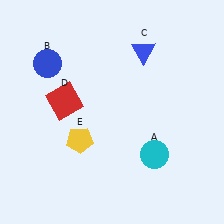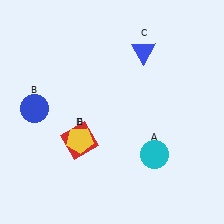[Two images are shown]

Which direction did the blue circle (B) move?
The blue circle (B) moved down.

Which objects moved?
The objects that moved are: the blue circle (B), the red square (D).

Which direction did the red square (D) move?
The red square (D) moved down.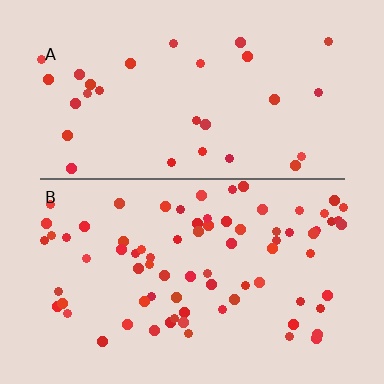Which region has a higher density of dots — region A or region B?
B (the bottom).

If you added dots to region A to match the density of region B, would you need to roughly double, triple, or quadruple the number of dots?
Approximately triple.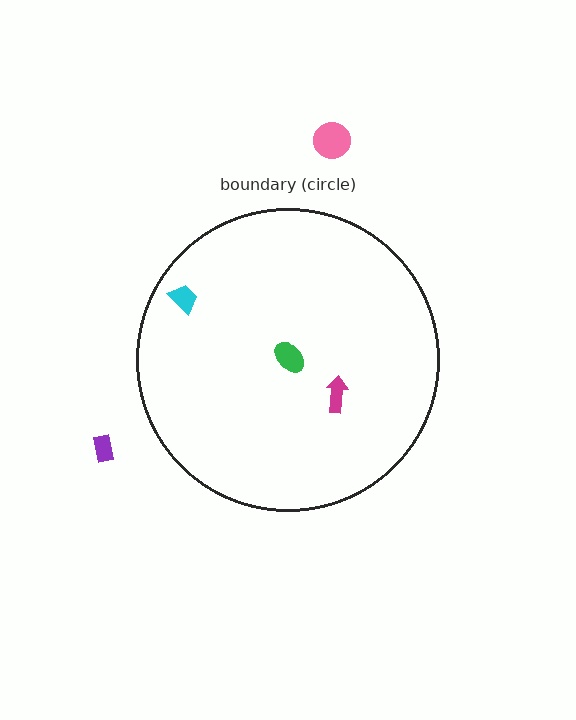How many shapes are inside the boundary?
3 inside, 2 outside.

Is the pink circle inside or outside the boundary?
Outside.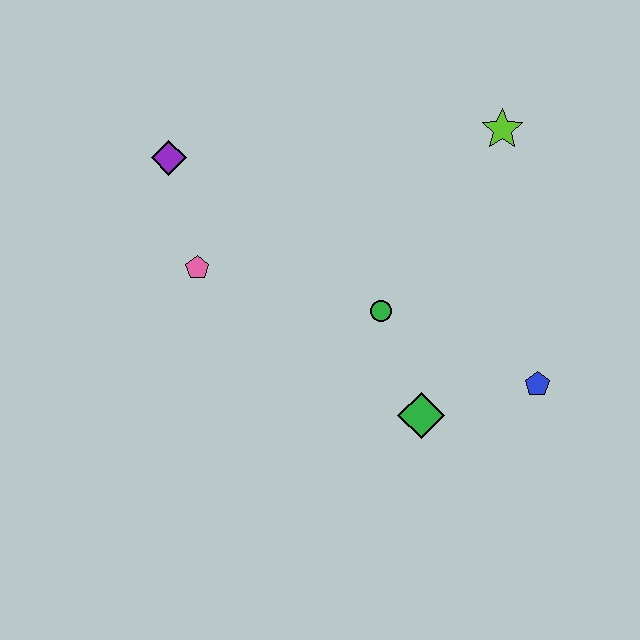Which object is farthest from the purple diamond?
The blue pentagon is farthest from the purple diamond.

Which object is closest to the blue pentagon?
The green diamond is closest to the blue pentagon.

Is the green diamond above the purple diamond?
No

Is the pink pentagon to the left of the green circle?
Yes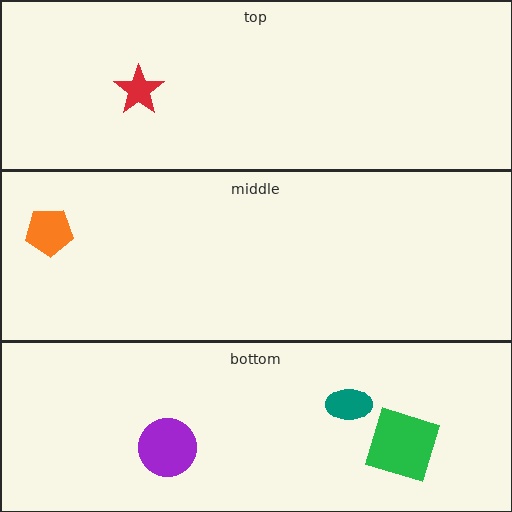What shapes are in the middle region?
The orange pentagon.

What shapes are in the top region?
The red star.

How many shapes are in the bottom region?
3.